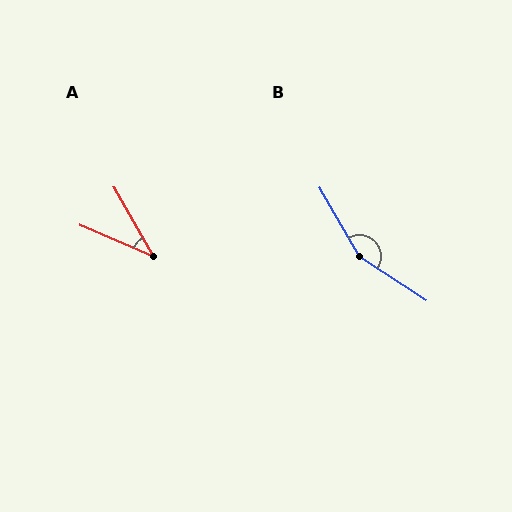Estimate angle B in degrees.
Approximately 153 degrees.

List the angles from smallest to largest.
A (36°), B (153°).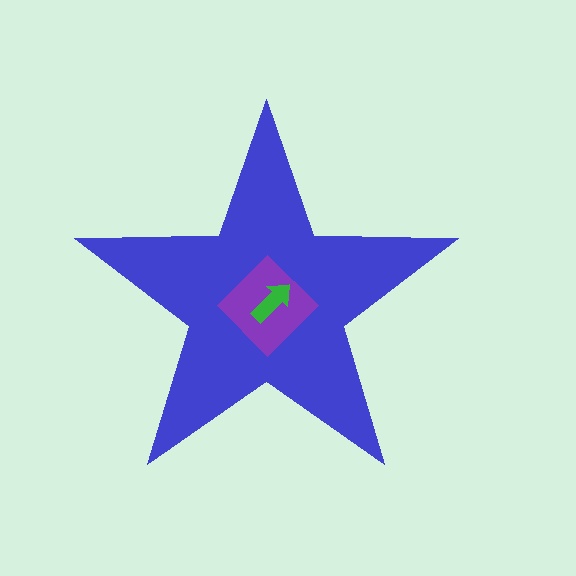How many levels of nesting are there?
3.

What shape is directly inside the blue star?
The purple diamond.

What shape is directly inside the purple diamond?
The green arrow.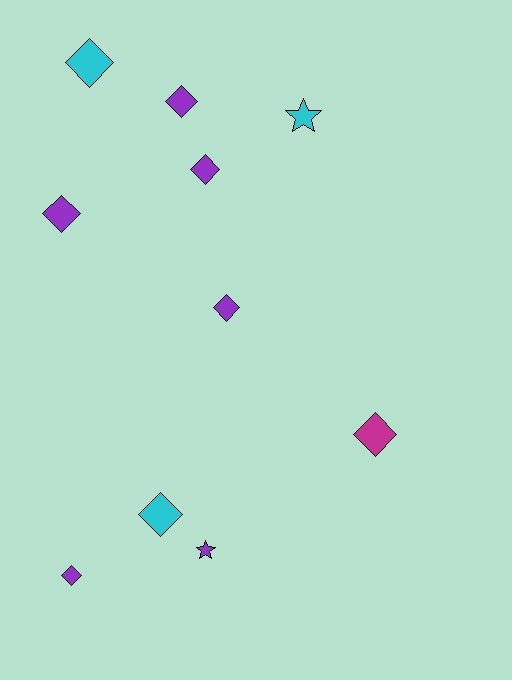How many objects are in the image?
There are 10 objects.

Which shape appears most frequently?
Diamond, with 8 objects.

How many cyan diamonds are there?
There are 2 cyan diamonds.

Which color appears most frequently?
Purple, with 6 objects.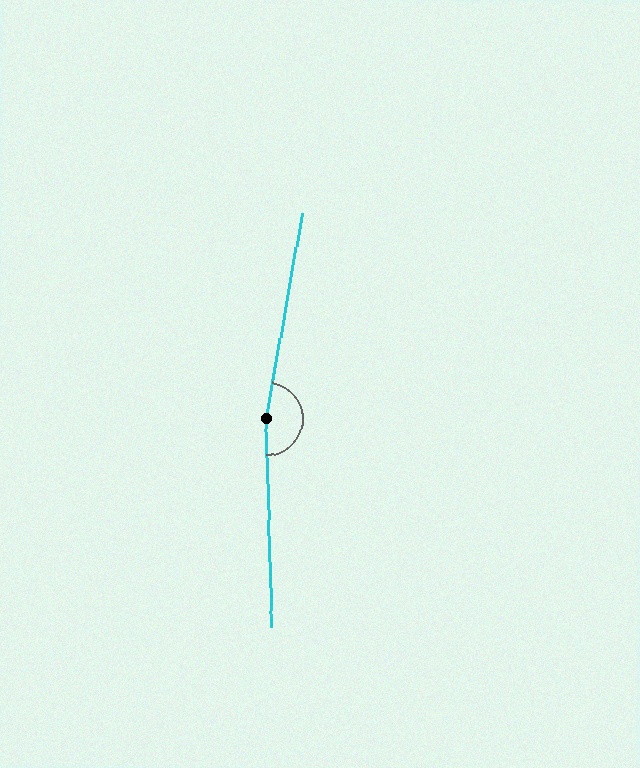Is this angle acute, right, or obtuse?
It is obtuse.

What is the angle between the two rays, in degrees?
Approximately 169 degrees.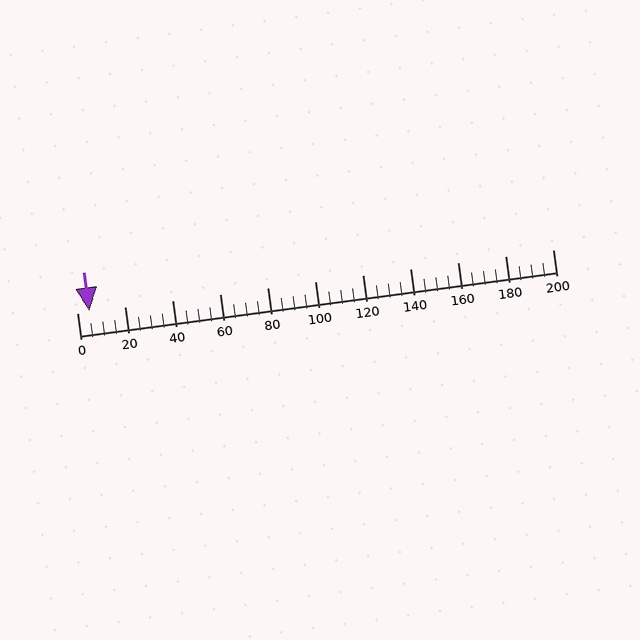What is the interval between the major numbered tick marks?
The major tick marks are spaced 20 units apart.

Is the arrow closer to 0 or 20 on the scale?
The arrow is closer to 0.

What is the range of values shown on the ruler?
The ruler shows values from 0 to 200.